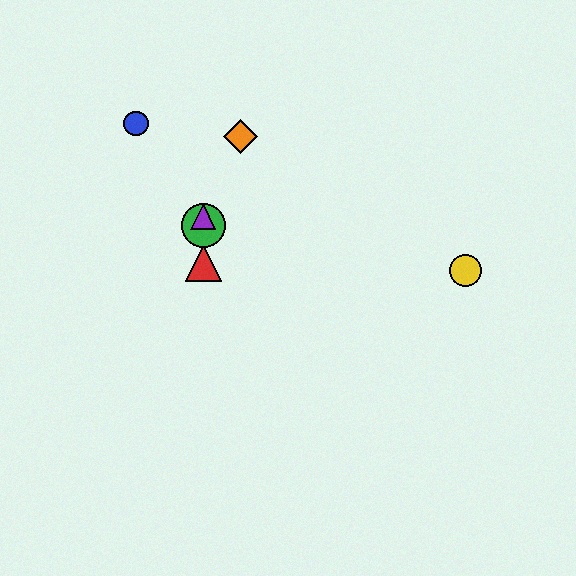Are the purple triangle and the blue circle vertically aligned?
No, the purple triangle is at x≈203 and the blue circle is at x≈136.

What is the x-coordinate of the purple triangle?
The purple triangle is at x≈203.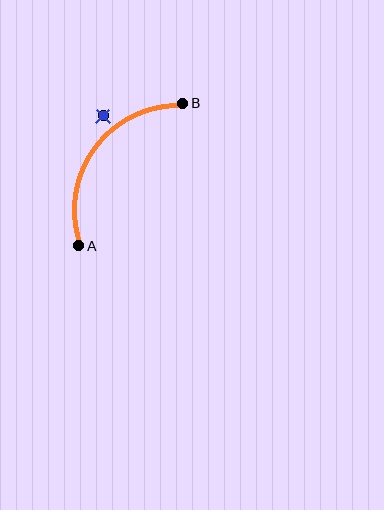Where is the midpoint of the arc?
The arc midpoint is the point on the curve farthest from the straight line joining A and B. It sits above and to the left of that line.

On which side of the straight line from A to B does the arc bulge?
The arc bulges above and to the left of the straight line connecting A and B.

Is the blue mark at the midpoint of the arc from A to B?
No — the blue mark does not lie on the arc at all. It sits slightly outside the curve.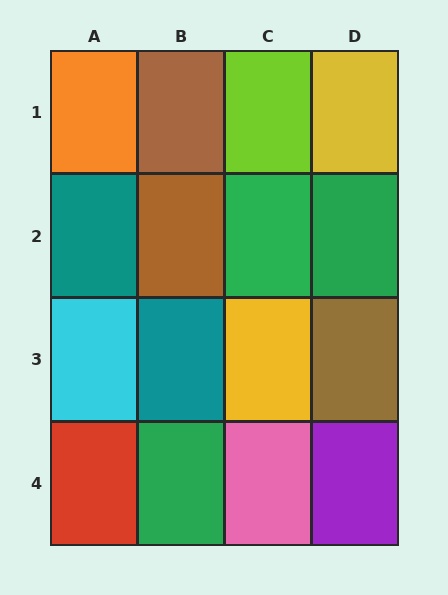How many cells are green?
3 cells are green.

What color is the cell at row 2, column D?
Green.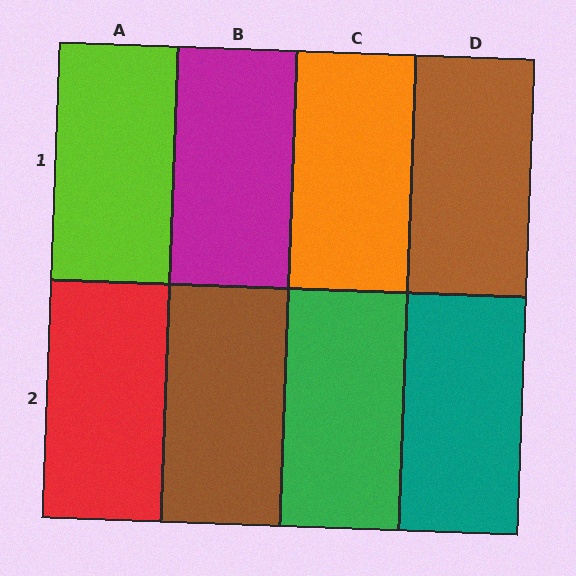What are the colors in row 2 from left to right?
Red, brown, green, teal.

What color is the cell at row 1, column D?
Brown.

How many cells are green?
1 cell is green.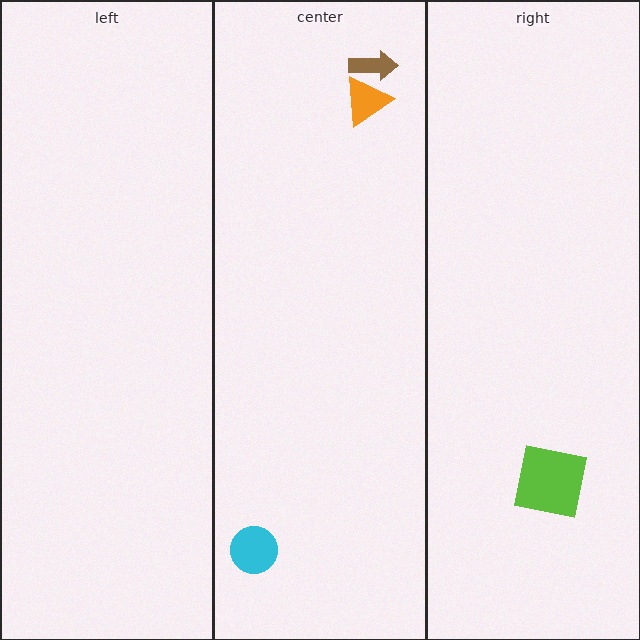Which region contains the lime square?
The right region.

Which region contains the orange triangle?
The center region.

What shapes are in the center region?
The brown arrow, the cyan circle, the orange triangle.